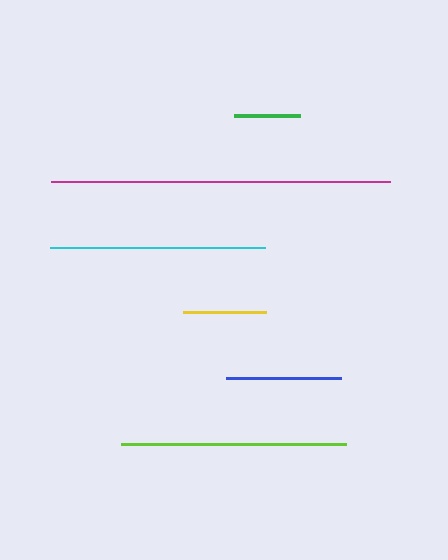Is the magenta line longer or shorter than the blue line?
The magenta line is longer than the blue line.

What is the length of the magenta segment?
The magenta segment is approximately 339 pixels long.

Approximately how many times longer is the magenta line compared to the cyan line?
The magenta line is approximately 1.6 times the length of the cyan line.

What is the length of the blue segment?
The blue segment is approximately 115 pixels long.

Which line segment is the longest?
The magenta line is the longest at approximately 339 pixels.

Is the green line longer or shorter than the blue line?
The blue line is longer than the green line.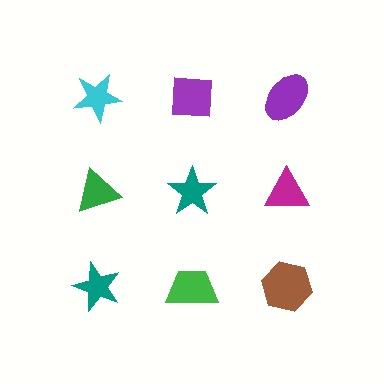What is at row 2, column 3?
A magenta triangle.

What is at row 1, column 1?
A cyan star.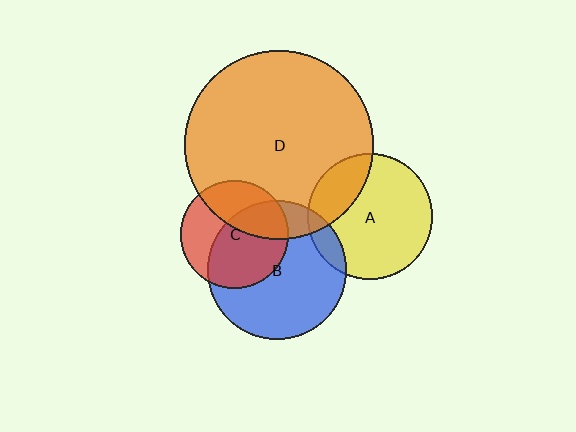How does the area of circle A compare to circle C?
Approximately 1.4 times.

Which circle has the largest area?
Circle D (orange).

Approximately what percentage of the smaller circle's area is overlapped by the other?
Approximately 25%.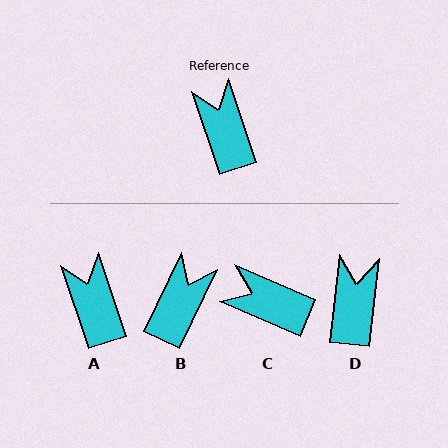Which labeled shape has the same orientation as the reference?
A.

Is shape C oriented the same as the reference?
No, it is off by about 48 degrees.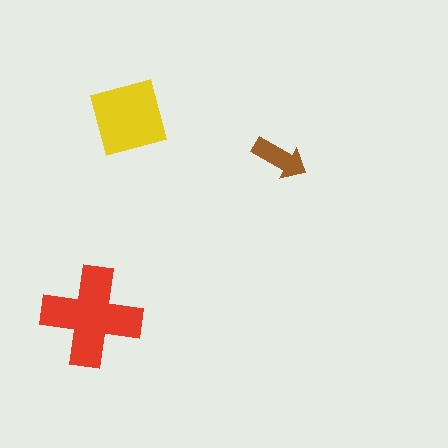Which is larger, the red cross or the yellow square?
The red cross.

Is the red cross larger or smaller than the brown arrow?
Larger.